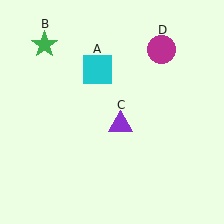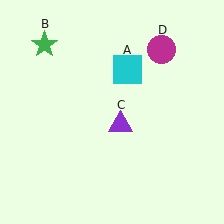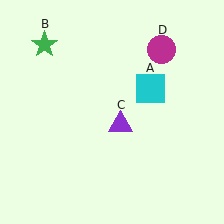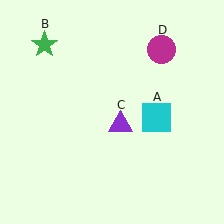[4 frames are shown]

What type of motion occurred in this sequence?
The cyan square (object A) rotated clockwise around the center of the scene.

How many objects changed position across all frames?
1 object changed position: cyan square (object A).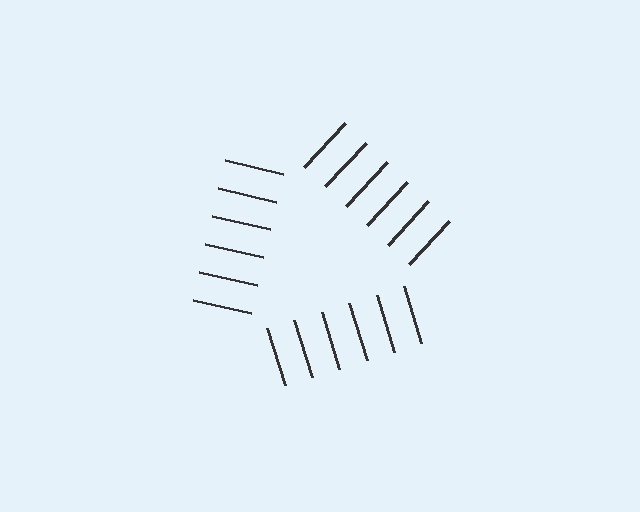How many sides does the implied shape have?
3 sides — the line-ends trace a triangle.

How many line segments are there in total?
18 — 6 along each of the 3 edges.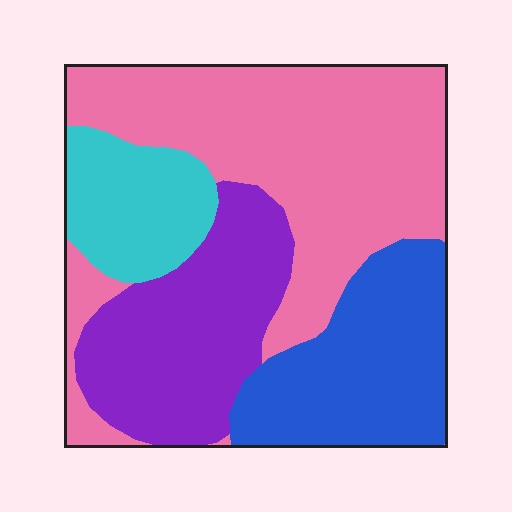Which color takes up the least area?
Cyan, at roughly 15%.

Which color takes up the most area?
Pink, at roughly 45%.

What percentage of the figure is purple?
Purple covers roughly 25% of the figure.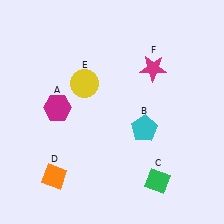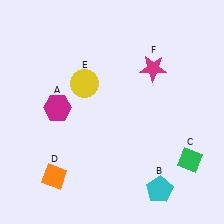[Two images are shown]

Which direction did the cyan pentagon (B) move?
The cyan pentagon (B) moved down.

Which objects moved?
The objects that moved are: the cyan pentagon (B), the green diamond (C).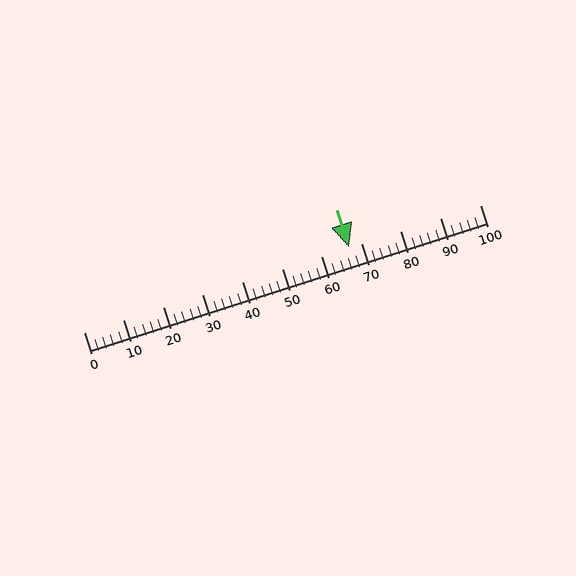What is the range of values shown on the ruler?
The ruler shows values from 0 to 100.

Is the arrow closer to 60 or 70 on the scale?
The arrow is closer to 70.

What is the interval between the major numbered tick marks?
The major tick marks are spaced 10 units apart.